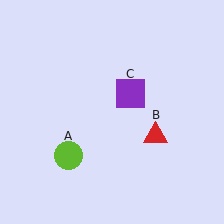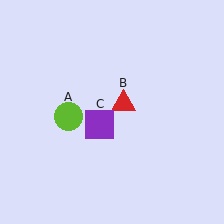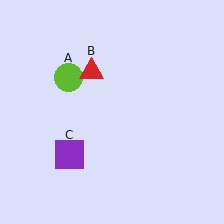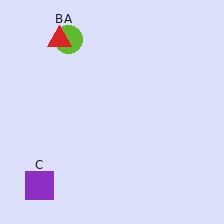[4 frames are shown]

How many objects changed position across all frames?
3 objects changed position: lime circle (object A), red triangle (object B), purple square (object C).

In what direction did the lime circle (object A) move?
The lime circle (object A) moved up.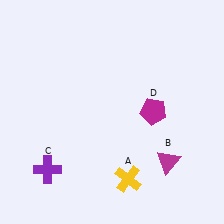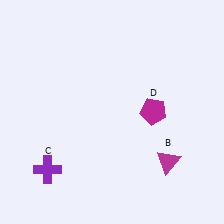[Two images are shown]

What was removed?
The yellow cross (A) was removed in Image 2.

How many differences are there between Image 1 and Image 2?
There is 1 difference between the two images.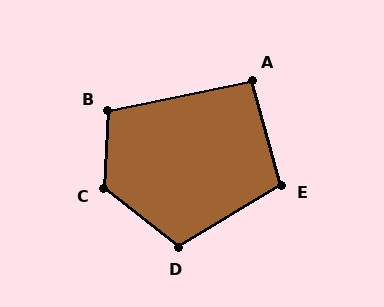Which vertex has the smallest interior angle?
A, at approximately 94 degrees.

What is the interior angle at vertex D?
Approximately 111 degrees (obtuse).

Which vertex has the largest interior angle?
C, at approximately 125 degrees.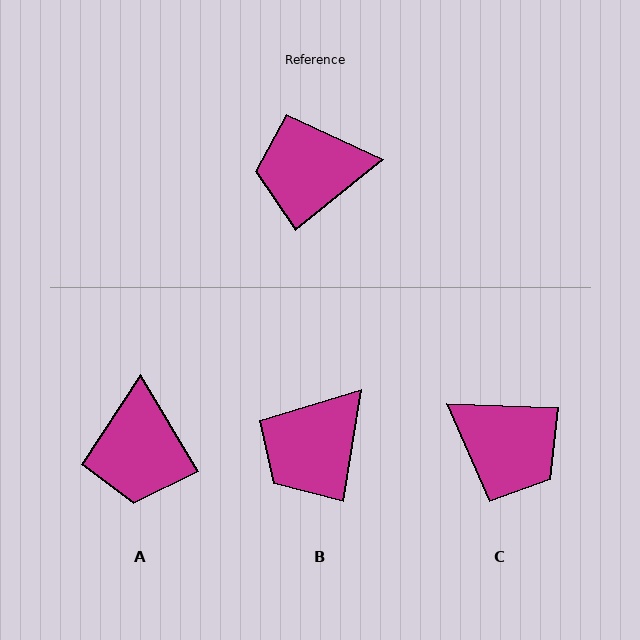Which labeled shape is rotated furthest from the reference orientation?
C, about 139 degrees away.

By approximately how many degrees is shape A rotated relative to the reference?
Approximately 82 degrees counter-clockwise.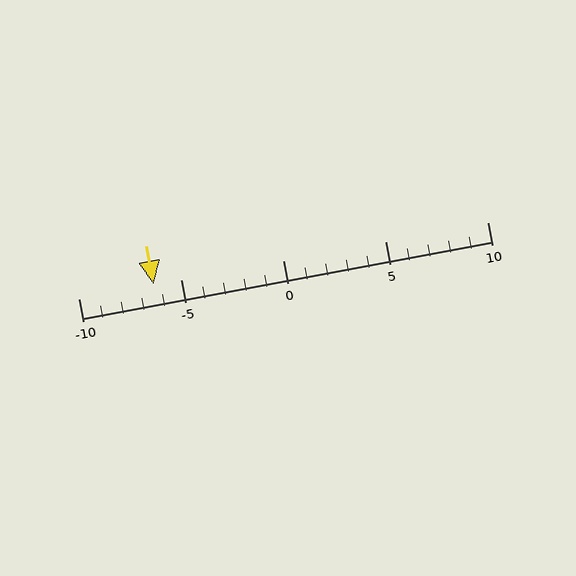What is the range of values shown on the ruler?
The ruler shows values from -10 to 10.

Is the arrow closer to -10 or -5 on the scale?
The arrow is closer to -5.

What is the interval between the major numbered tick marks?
The major tick marks are spaced 5 units apart.